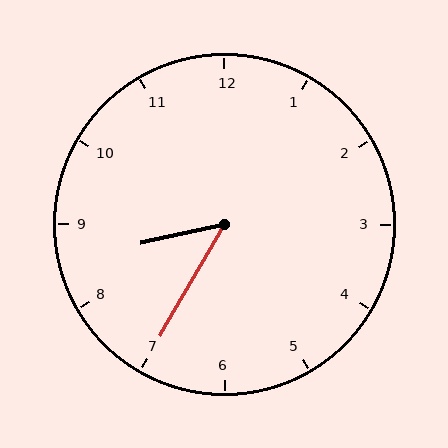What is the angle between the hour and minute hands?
Approximately 48 degrees.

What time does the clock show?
8:35.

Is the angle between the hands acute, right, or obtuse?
It is acute.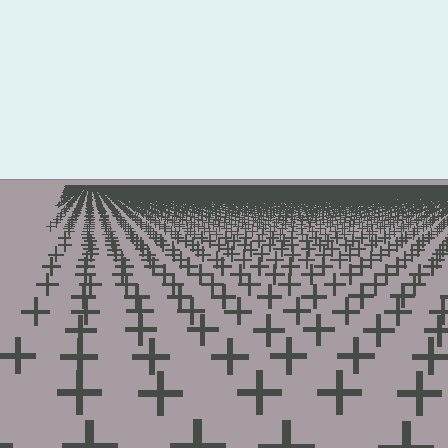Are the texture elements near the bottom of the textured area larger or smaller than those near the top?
Larger. Near the bottom, elements are closer to the viewer and appear at a bigger on-screen size.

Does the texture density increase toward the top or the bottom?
Density increases toward the top.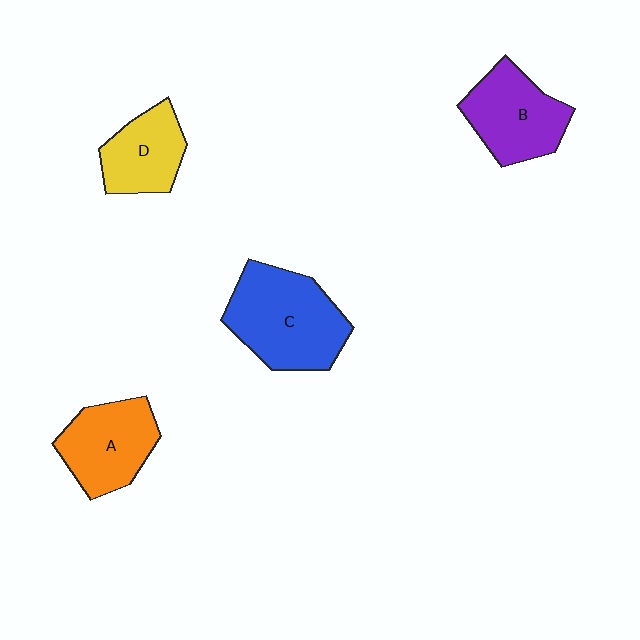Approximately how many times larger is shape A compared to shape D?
Approximately 1.2 times.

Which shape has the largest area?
Shape C (blue).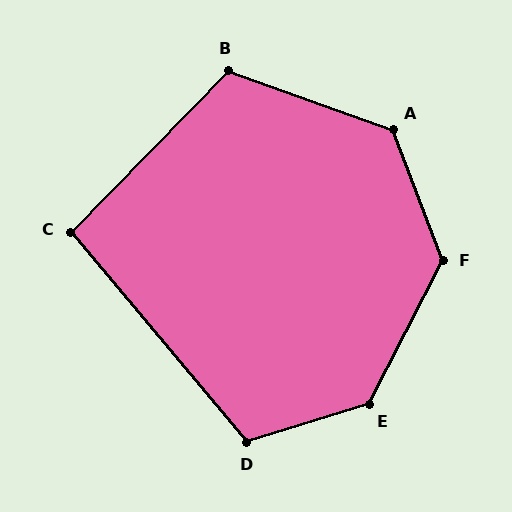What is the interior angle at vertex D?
Approximately 113 degrees (obtuse).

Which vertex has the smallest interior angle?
C, at approximately 96 degrees.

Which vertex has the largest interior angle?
E, at approximately 134 degrees.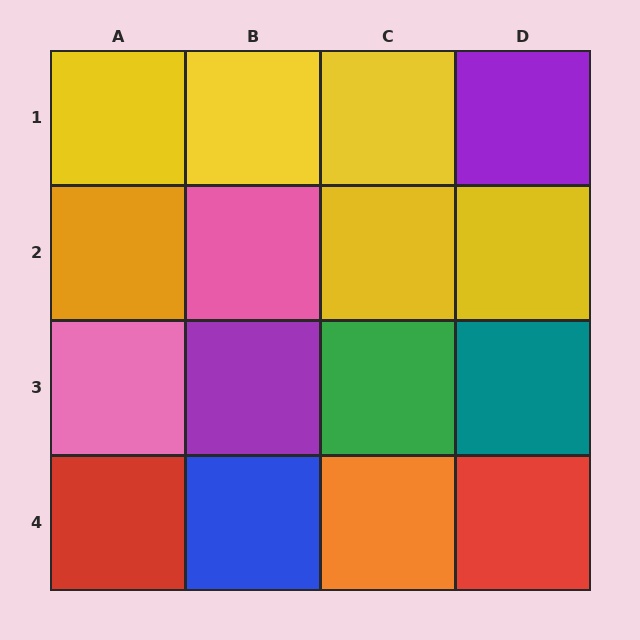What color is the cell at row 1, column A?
Yellow.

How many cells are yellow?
5 cells are yellow.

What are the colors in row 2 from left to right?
Orange, pink, yellow, yellow.